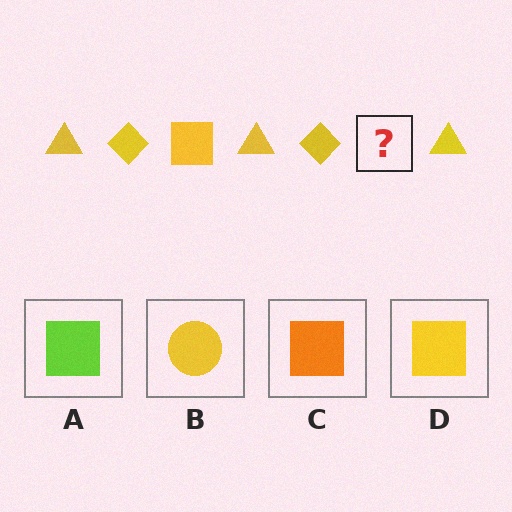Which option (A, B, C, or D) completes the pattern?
D.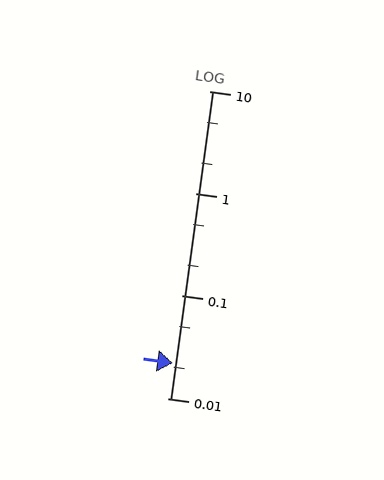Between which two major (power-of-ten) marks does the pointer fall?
The pointer is between 0.01 and 0.1.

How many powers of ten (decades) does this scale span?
The scale spans 3 decades, from 0.01 to 10.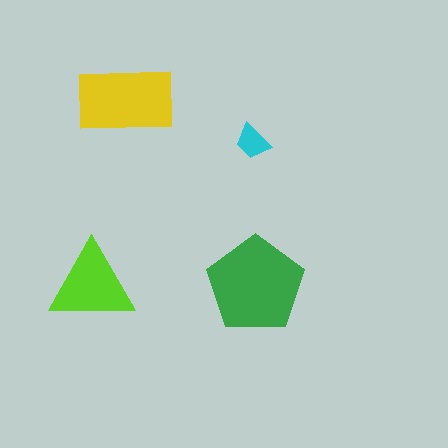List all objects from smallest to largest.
The cyan trapezoid, the lime triangle, the yellow rectangle, the green pentagon.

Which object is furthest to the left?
The lime triangle is leftmost.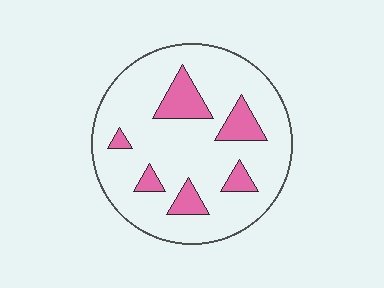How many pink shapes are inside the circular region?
6.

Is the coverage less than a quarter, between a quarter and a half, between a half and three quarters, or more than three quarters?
Less than a quarter.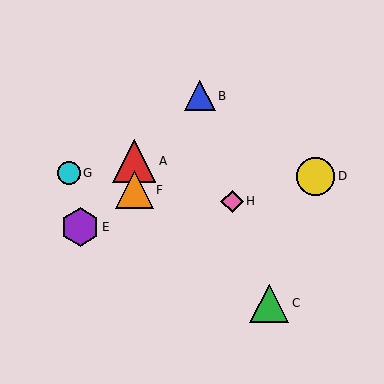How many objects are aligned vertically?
2 objects (A, F) are aligned vertically.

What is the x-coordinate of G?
Object G is at x≈69.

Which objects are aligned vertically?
Objects A, F are aligned vertically.